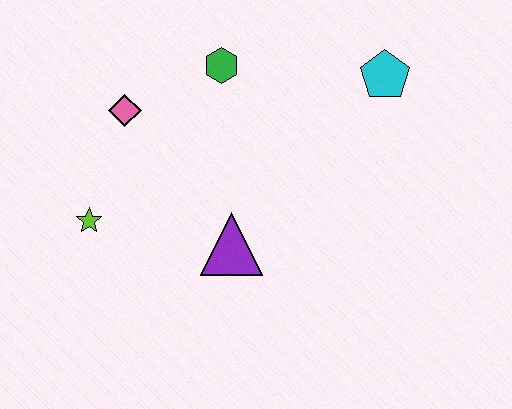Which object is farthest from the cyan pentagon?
The lime star is farthest from the cyan pentagon.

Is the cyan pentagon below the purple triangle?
No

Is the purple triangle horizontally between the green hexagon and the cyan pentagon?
Yes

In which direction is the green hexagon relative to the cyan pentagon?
The green hexagon is to the left of the cyan pentagon.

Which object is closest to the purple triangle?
The lime star is closest to the purple triangle.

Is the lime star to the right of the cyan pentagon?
No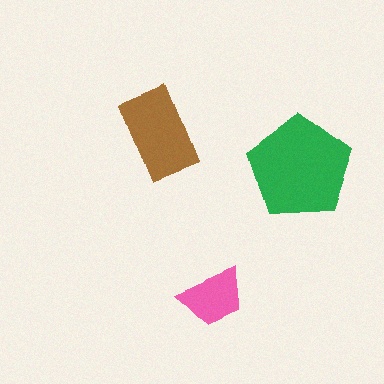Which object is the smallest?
The pink trapezoid.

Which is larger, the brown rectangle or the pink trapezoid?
The brown rectangle.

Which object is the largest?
The green pentagon.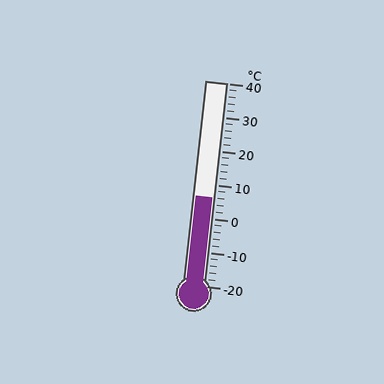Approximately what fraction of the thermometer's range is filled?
The thermometer is filled to approximately 45% of its range.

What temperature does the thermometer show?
The thermometer shows approximately 6°C.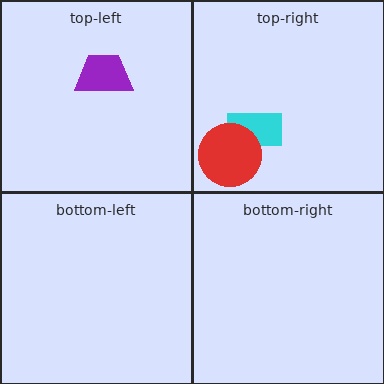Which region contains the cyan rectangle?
The top-right region.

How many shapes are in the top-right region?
2.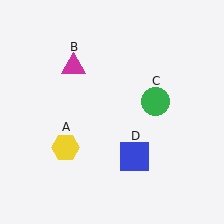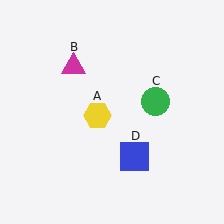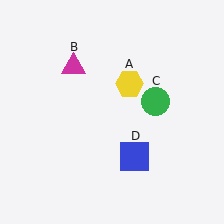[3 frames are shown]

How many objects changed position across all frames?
1 object changed position: yellow hexagon (object A).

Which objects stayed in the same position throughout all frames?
Magenta triangle (object B) and green circle (object C) and blue square (object D) remained stationary.